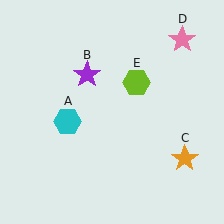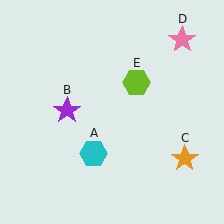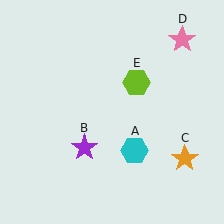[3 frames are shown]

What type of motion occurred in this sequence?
The cyan hexagon (object A), purple star (object B) rotated counterclockwise around the center of the scene.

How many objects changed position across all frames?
2 objects changed position: cyan hexagon (object A), purple star (object B).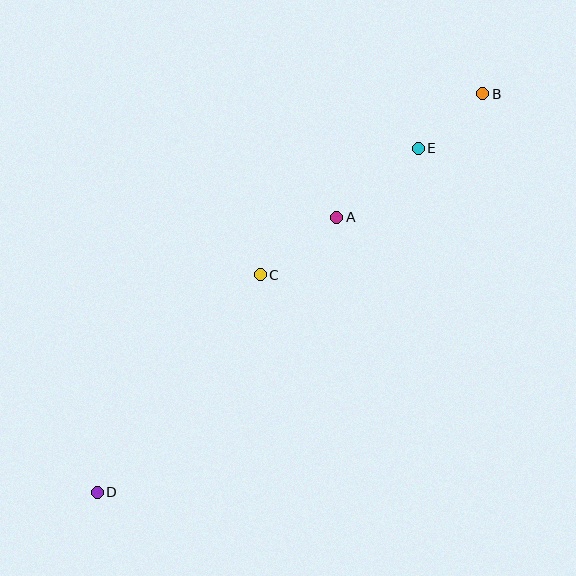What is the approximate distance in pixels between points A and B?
The distance between A and B is approximately 191 pixels.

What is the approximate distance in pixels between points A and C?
The distance between A and C is approximately 96 pixels.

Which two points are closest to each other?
Points B and E are closest to each other.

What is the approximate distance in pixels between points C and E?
The distance between C and E is approximately 203 pixels.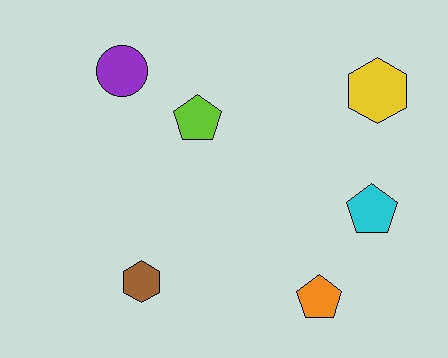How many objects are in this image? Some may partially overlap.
There are 6 objects.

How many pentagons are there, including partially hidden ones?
There are 3 pentagons.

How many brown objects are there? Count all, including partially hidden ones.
There is 1 brown object.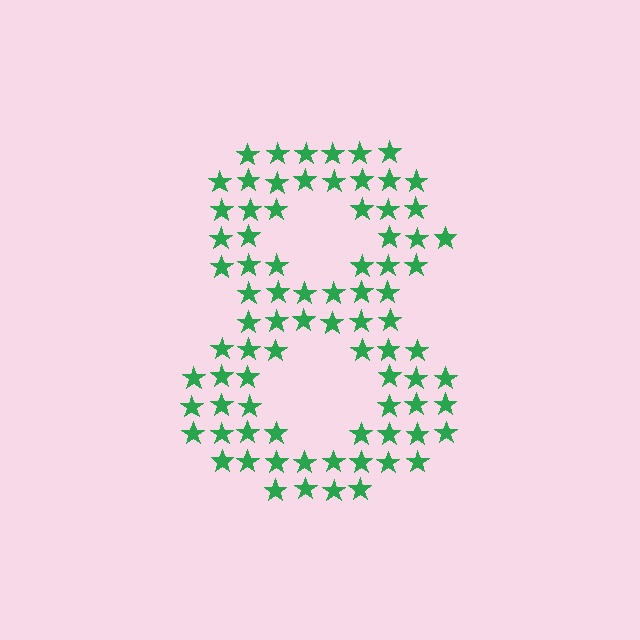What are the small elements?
The small elements are stars.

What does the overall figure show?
The overall figure shows the digit 8.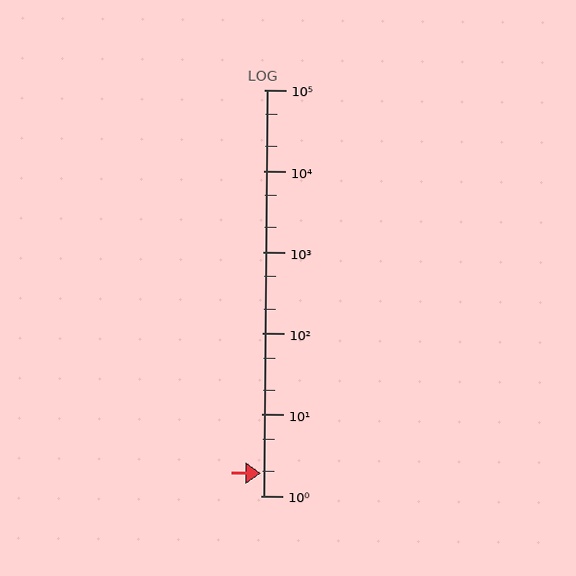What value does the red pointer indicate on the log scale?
The pointer indicates approximately 1.9.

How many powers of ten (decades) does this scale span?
The scale spans 5 decades, from 1 to 100000.